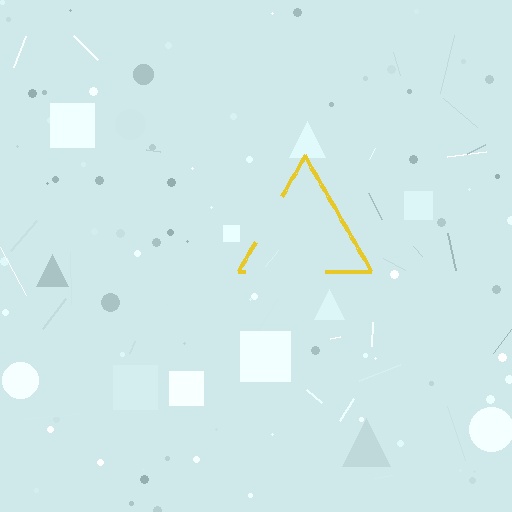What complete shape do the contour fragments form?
The contour fragments form a triangle.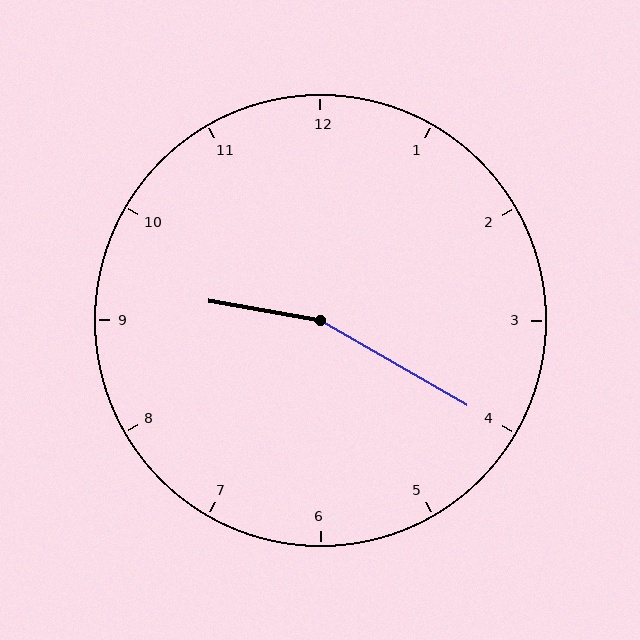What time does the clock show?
9:20.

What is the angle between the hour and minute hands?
Approximately 160 degrees.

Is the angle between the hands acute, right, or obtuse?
It is obtuse.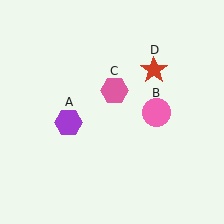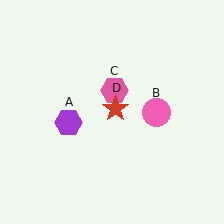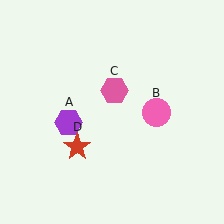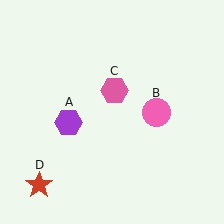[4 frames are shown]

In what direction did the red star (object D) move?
The red star (object D) moved down and to the left.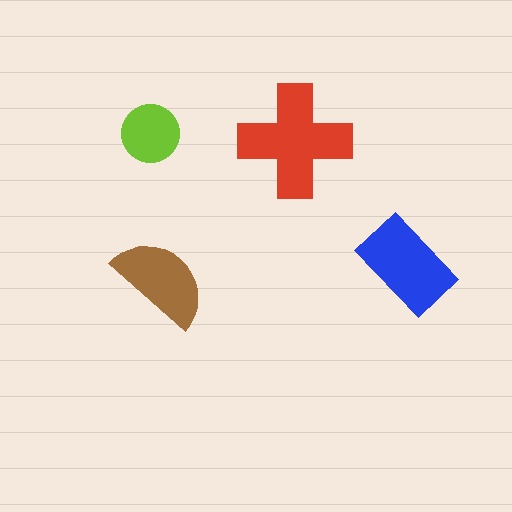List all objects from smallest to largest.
The lime circle, the brown semicircle, the blue rectangle, the red cross.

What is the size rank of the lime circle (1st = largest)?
4th.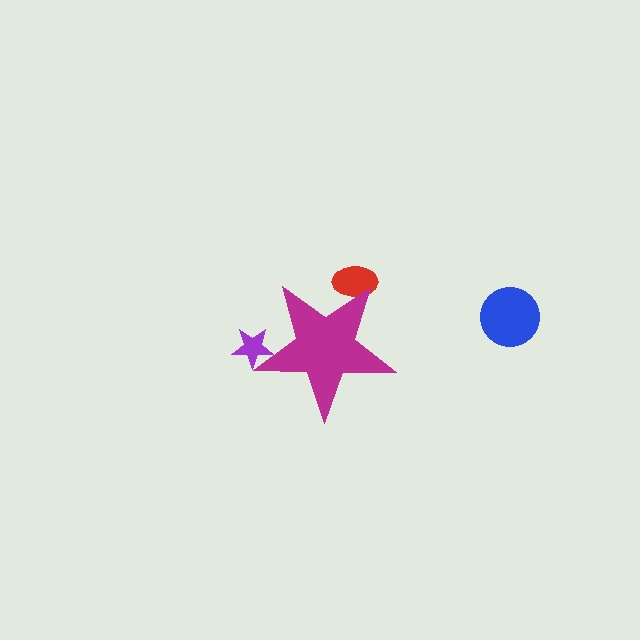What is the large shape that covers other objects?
A magenta star.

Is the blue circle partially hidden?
No, the blue circle is fully visible.